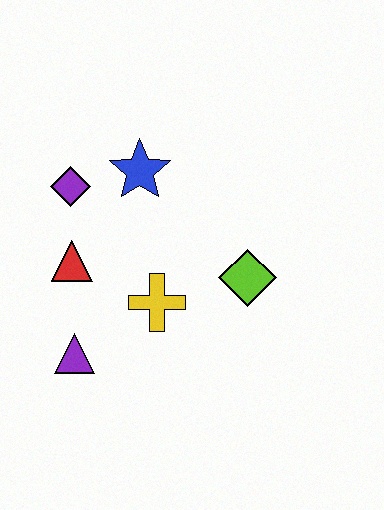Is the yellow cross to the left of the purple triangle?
No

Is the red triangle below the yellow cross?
No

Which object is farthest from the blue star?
The purple triangle is farthest from the blue star.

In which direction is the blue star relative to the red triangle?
The blue star is above the red triangle.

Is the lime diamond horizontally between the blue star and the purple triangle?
No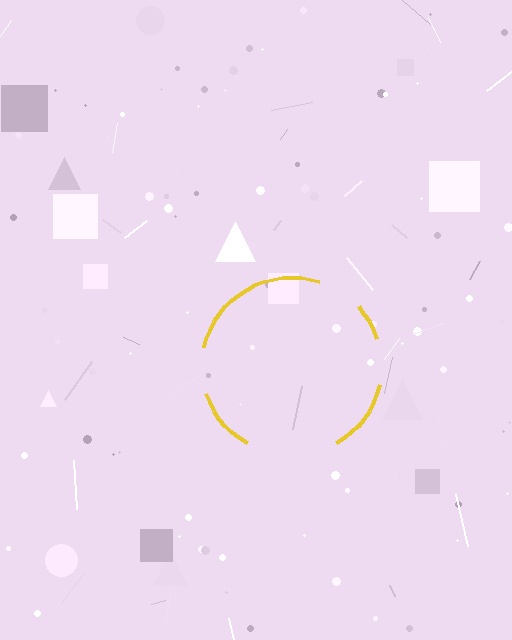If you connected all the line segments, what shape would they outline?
They would outline a circle.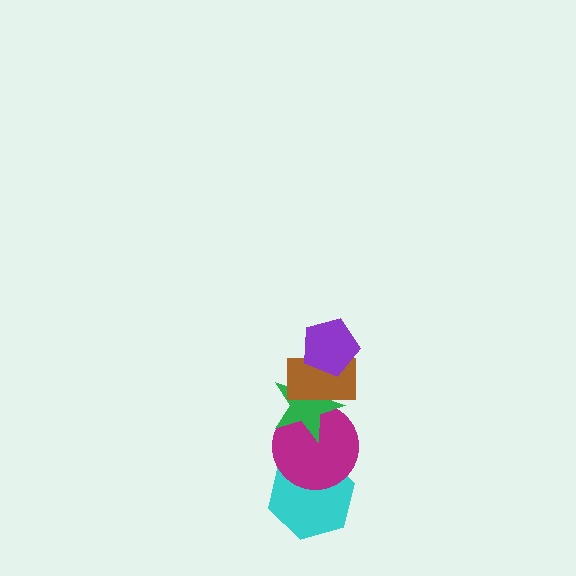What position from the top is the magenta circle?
The magenta circle is 4th from the top.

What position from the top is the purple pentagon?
The purple pentagon is 1st from the top.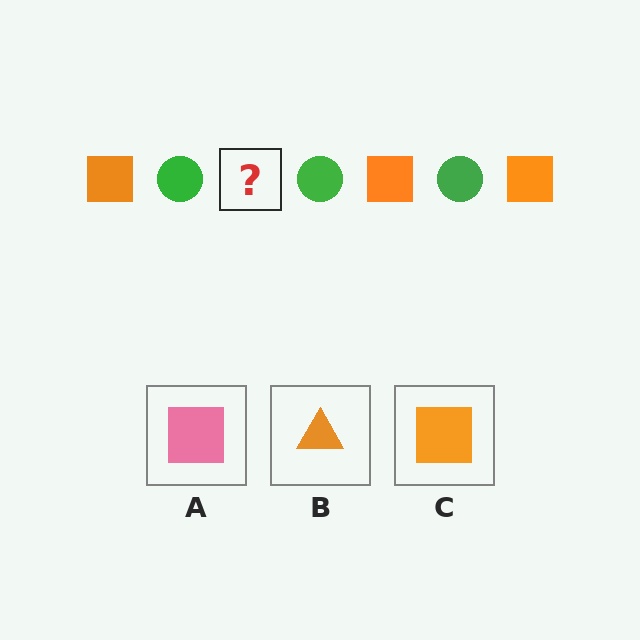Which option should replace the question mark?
Option C.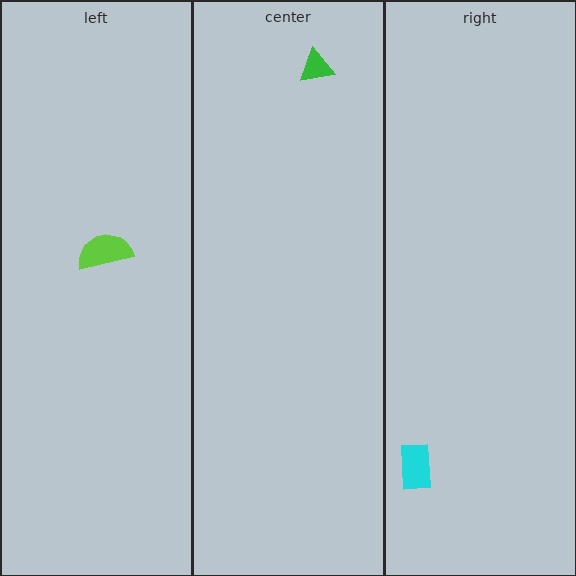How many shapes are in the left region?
1.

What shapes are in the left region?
The lime semicircle.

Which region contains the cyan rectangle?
The right region.